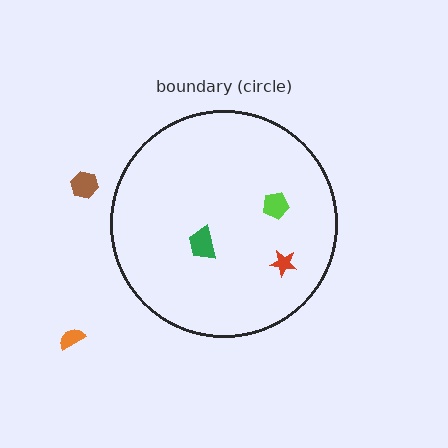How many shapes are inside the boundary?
3 inside, 2 outside.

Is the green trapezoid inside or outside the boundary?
Inside.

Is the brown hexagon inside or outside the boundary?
Outside.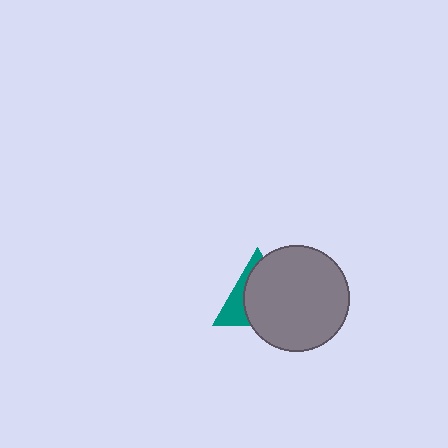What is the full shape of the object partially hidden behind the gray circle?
The partially hidden object is a teal triangle.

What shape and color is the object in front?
The object in front is a gray circle.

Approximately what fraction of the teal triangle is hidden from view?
Roughly 68% of the teal triangle is hidden behind the gray circle.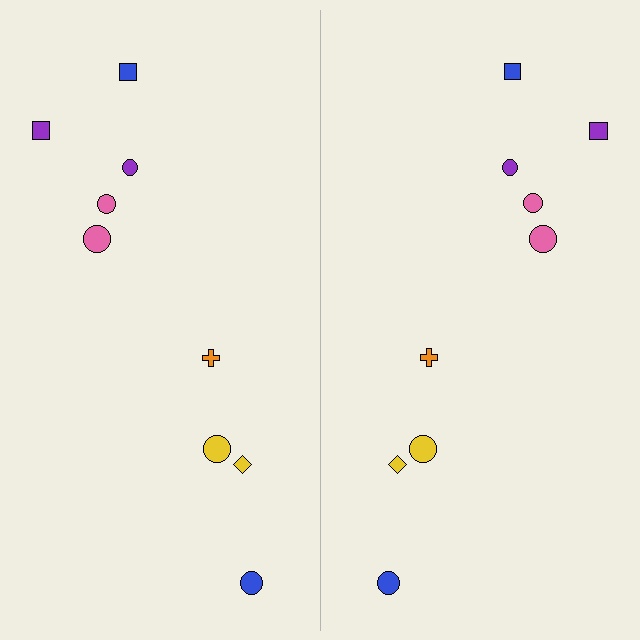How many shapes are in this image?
There are 18 shapes in this image.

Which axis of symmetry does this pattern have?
The pattern has a vertical axis of symmetry running through the center of the image.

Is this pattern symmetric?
Yes, this pattern has bilateral (reflection) symmetry.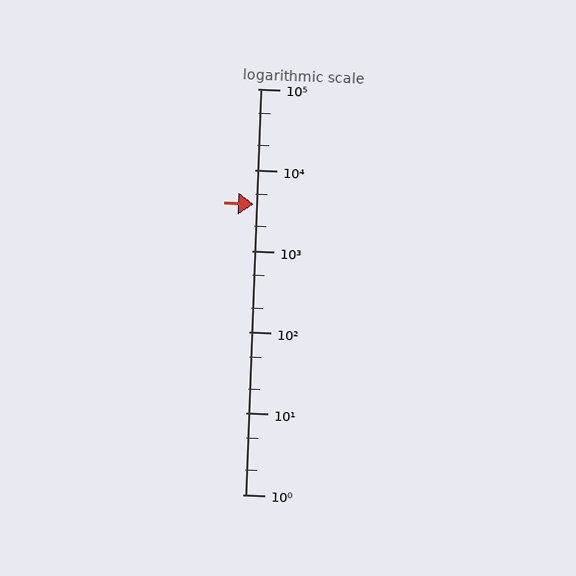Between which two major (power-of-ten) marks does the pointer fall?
The pointer is between 1000 and 10000.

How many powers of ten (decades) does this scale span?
The scale spans 5 decades, from 1 to 100000.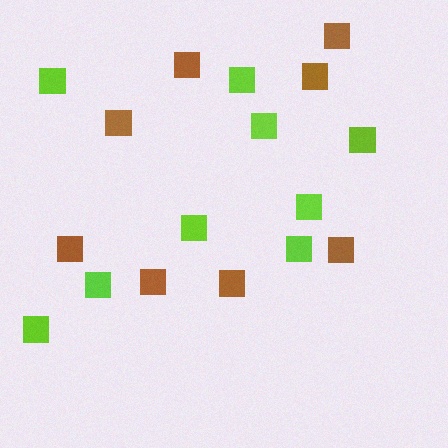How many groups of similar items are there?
There are 2 groups: one group of lime squares (9) and one group of brown squares (8).